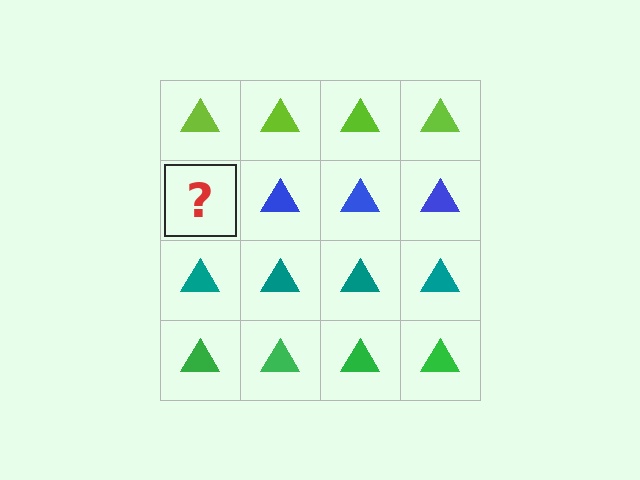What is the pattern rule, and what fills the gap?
The rule is that each row has a consistent color. The gap should be filled with a blue triangle.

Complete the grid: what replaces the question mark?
The question mark should be replaced with a blue triangle.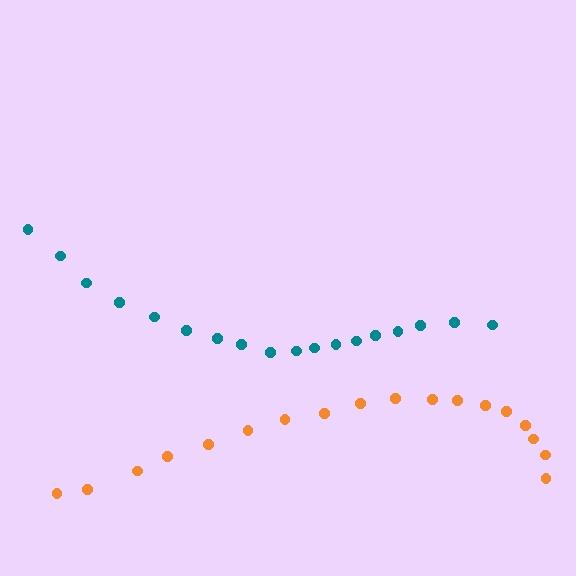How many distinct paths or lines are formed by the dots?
There are 2 distinct paths.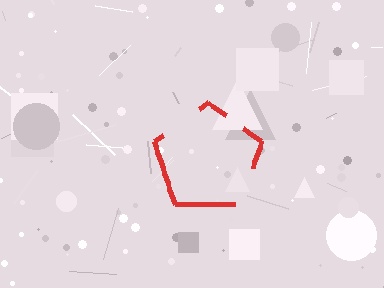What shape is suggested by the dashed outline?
The dashed outline suggests a pentagon.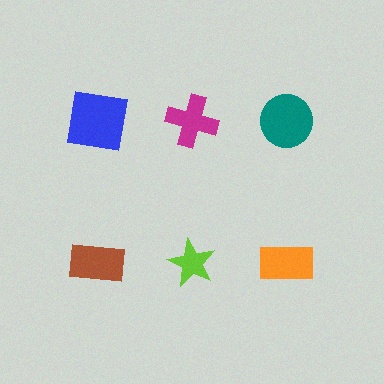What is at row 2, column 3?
An orange rectangle.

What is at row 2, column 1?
A brown rectangle.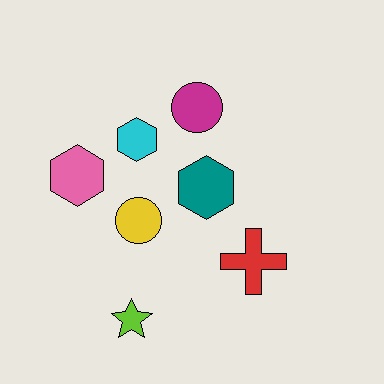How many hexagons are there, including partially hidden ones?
There are 3 hexagons.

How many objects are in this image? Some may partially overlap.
There are 7 objects.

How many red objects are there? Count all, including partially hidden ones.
There is 1 red object.